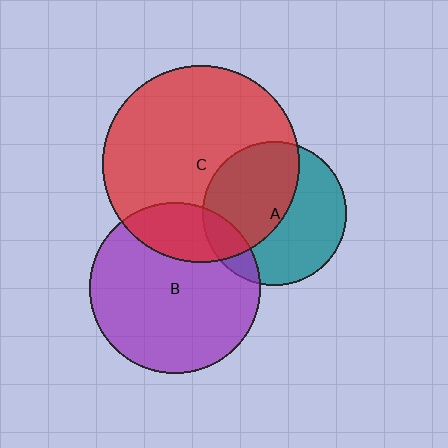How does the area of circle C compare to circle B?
Approximately 1.3 times.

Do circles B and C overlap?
Yes.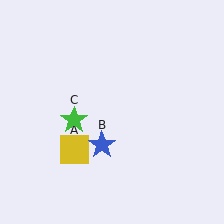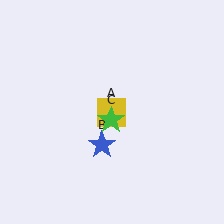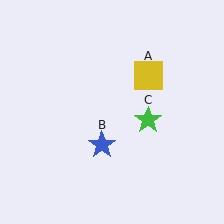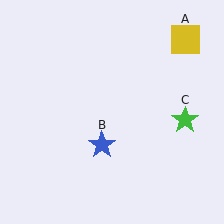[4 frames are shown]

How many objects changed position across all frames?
2 objects changed position: yellow square (object A), green star (object C).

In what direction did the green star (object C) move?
The green star (object C) moved right.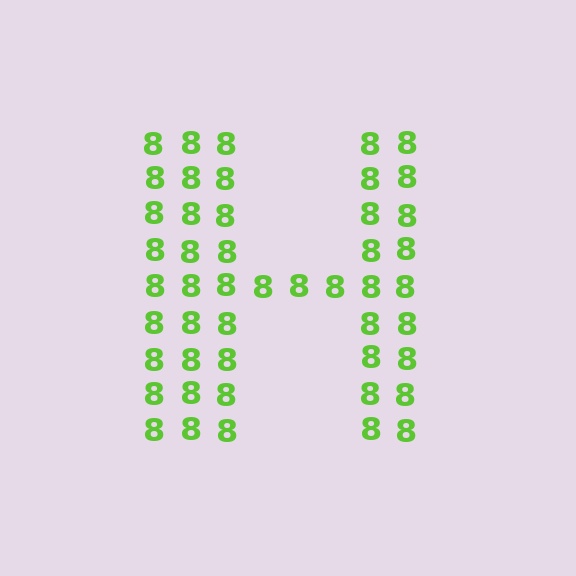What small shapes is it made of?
It is made of small digit 8's.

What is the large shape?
The large shape is the letter H.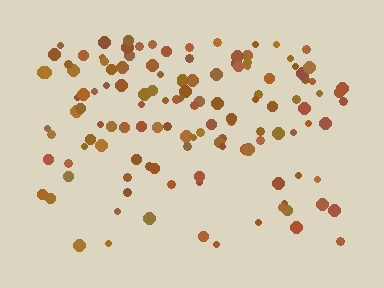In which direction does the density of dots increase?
From bottom to top, with the top side densest.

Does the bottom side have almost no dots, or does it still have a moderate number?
Still a moderate number, just noticeably fewer than the top.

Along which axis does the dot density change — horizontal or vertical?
Vertical.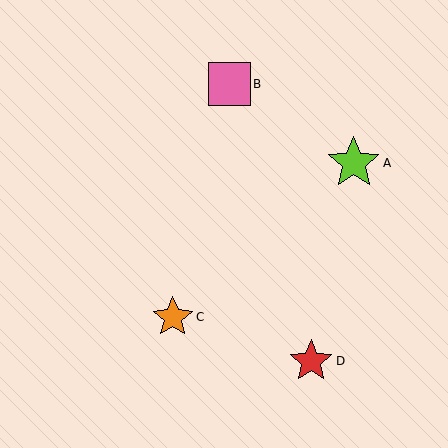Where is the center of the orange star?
The center of the orange star is at (173, 317).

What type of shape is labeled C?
Shape C is an orange star.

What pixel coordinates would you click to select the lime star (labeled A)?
Click at (354, 163) to select the lime star A.